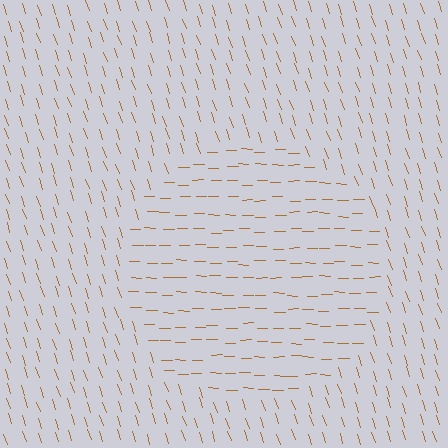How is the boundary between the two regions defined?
The boundary is defined purely by a change in line orientation (approximately 71 degrees difference). All lines are the same color and thickness.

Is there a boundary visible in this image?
Yes, there is a texture boundary formed by a change in line orientation.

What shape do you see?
I see a circle.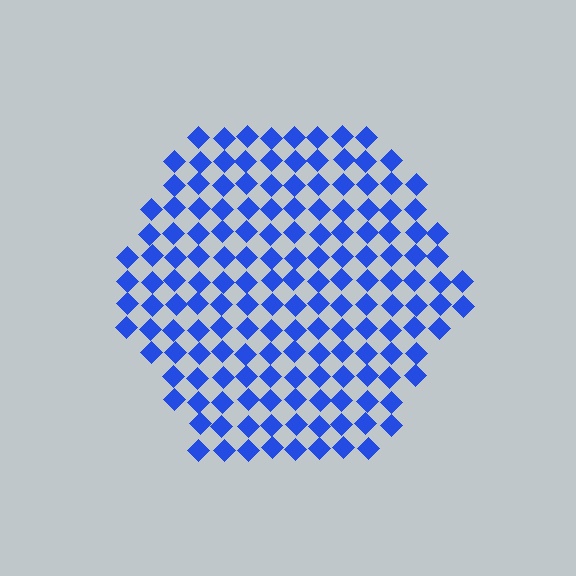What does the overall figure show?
The overall figure shows a hexagon.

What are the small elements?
The small elements are diamonds.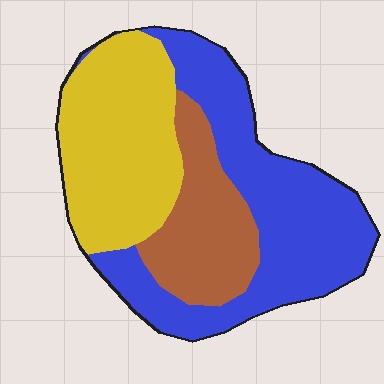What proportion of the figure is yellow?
Yellow takes up about one third (1/3) of the figure.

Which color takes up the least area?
Brown, at roughly 20%.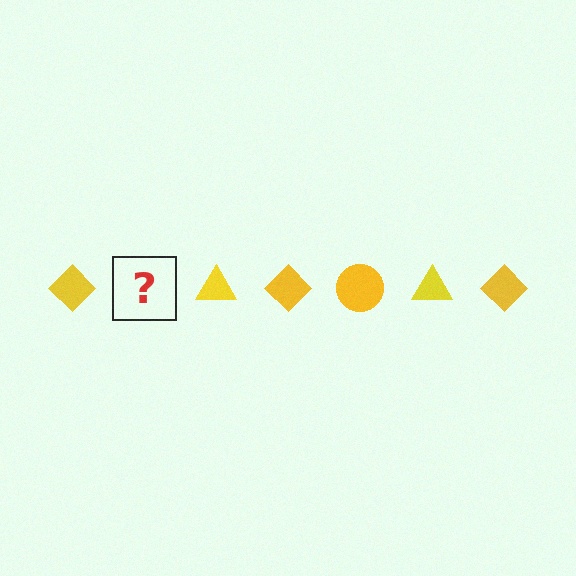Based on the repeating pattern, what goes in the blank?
The blank should be a yellow circle.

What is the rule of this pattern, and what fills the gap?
The rule is that the pattern cycles through diamond, circle, triangle shapes in yellow. The gap should be filled with a yellow circle.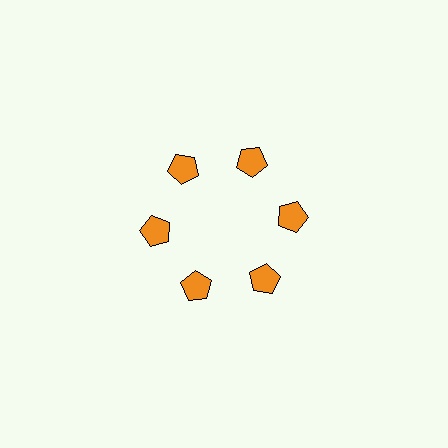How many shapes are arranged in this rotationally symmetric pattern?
There are 6 shapes, arranged in 6 groups of 1.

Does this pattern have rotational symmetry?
Yes, this pattern has 6-fold rotational symmetry. It looks the same after rotating 60 degrees around the center.